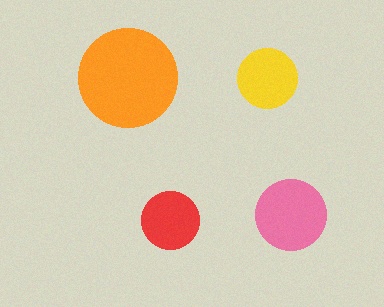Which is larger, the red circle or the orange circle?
The orange one.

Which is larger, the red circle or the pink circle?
The pink one.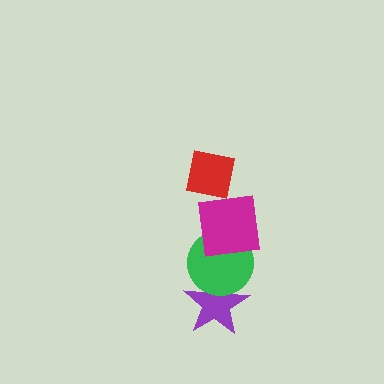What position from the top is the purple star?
The purple star is 4th from the top.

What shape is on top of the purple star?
The green circle is on top of the purple star.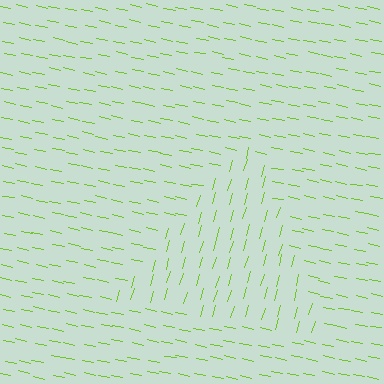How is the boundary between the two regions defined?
The boundary is defined purely by a change in line orientation (approximately 85 degrees difference). All lines are the same color and thickness.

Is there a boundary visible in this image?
Yes, there is a texture boundary formed by a change in line orientation.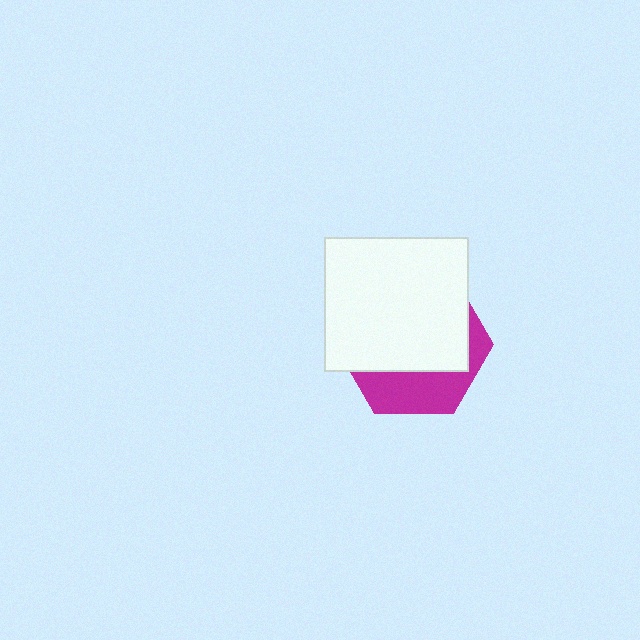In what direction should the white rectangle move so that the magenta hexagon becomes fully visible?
The white rectangle should move up. That is the shortest direction to clear the overlap and leave the magenta hexagon fully visible.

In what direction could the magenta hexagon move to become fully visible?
The magenta hexagon could move down. That would shift it out from behind the white rectangle entirely.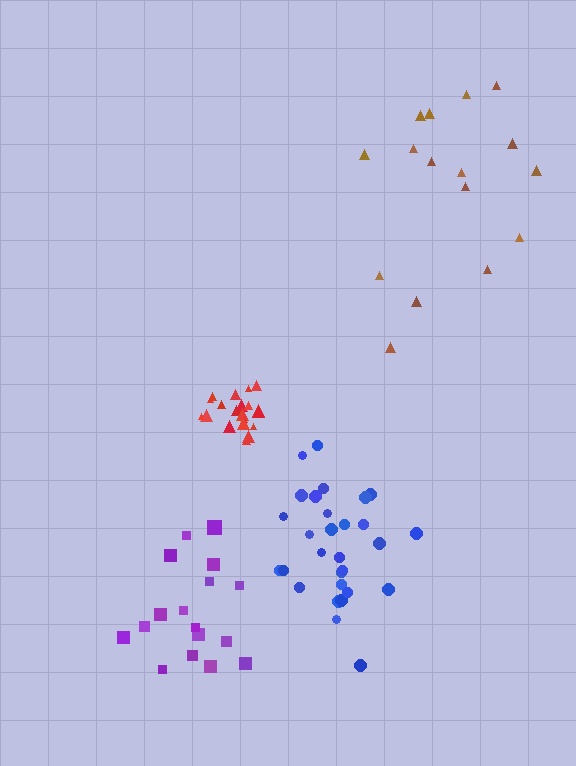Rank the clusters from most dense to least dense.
red, purple, blue, brown.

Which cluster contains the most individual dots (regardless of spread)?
Blue (29).